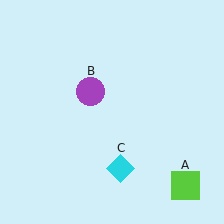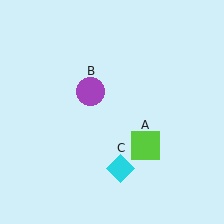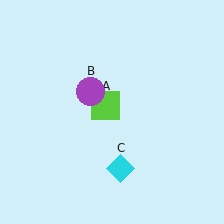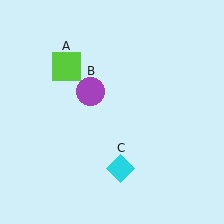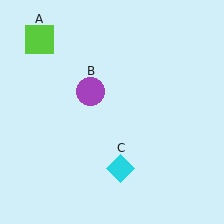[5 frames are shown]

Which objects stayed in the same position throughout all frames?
Purple circle (object B) and cyan diamond (object C) remained stationary.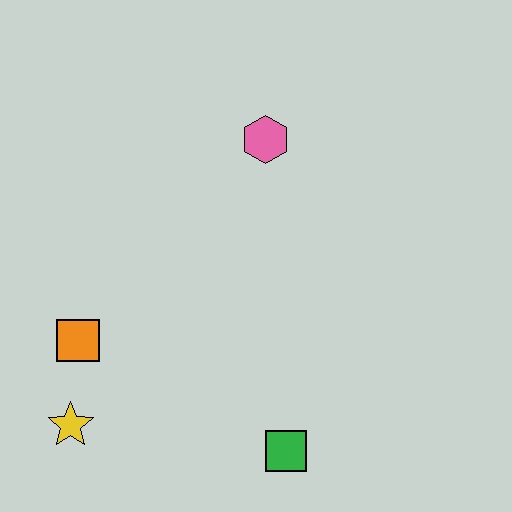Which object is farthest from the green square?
The pink hexagon is farthest from the green square.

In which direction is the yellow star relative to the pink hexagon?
The yellow star is below the pink hexagon.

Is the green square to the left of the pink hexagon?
No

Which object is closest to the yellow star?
The orange square is closest to the yellow star.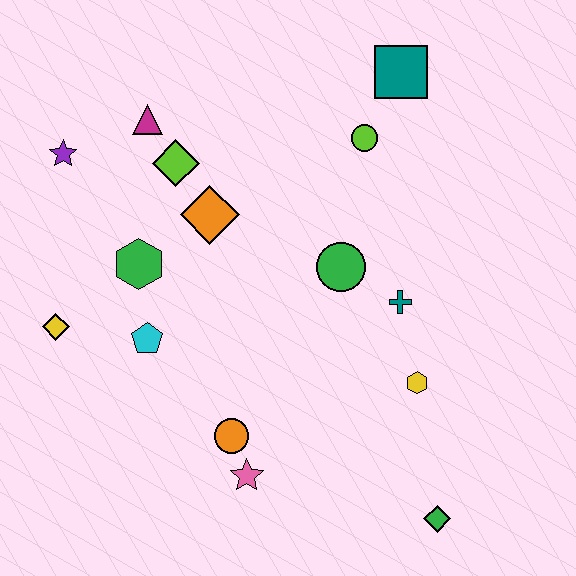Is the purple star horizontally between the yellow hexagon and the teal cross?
No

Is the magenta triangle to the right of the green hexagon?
Yes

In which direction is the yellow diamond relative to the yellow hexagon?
The yellow diamond is to the left of the yellow hexagon.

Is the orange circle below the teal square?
Yes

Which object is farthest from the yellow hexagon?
The purple star is farthest from the yellow hexagon.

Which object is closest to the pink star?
The orange circle is closest to the pink star.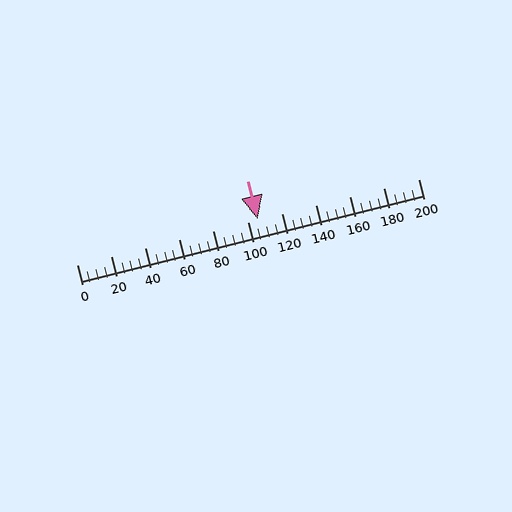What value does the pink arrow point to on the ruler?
The pink arrow points to approximately 106.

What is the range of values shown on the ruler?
The ruler shows values from 0 to 200.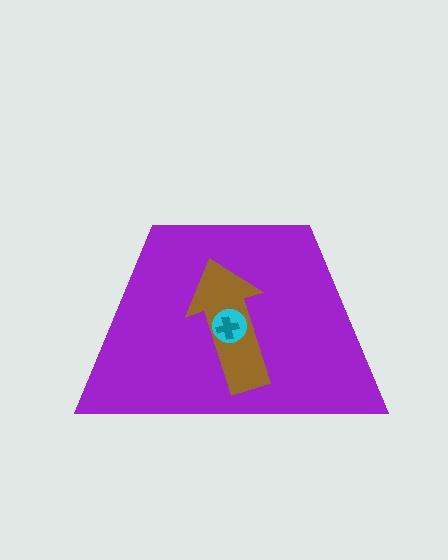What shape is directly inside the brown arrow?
The cyan circle.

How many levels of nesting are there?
4.